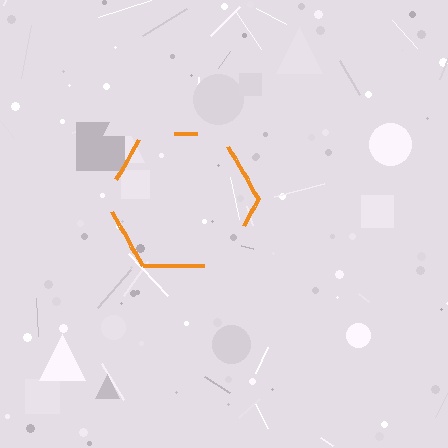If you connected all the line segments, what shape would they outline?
They would outline a hexagon.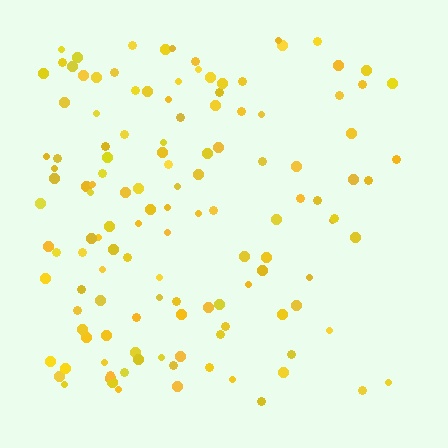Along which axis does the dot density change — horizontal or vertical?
Horizontal.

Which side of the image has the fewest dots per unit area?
The right.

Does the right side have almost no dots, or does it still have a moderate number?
Still a moderate number, just noticeably fewer than the left.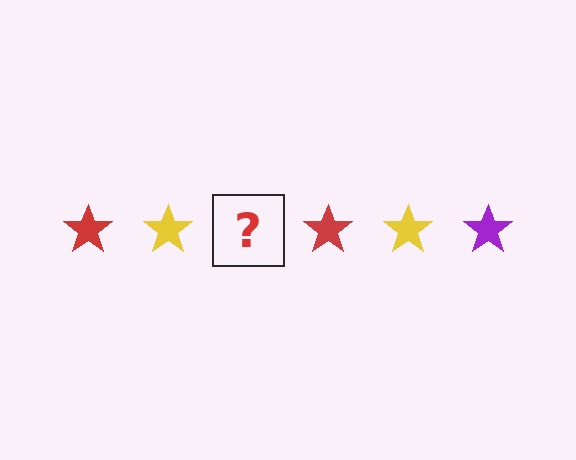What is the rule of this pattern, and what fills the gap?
The rule is that the pattern cycles through red, yellow, purple stars. The gap should be filled with a purple star.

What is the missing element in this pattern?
The missing element is a purple star.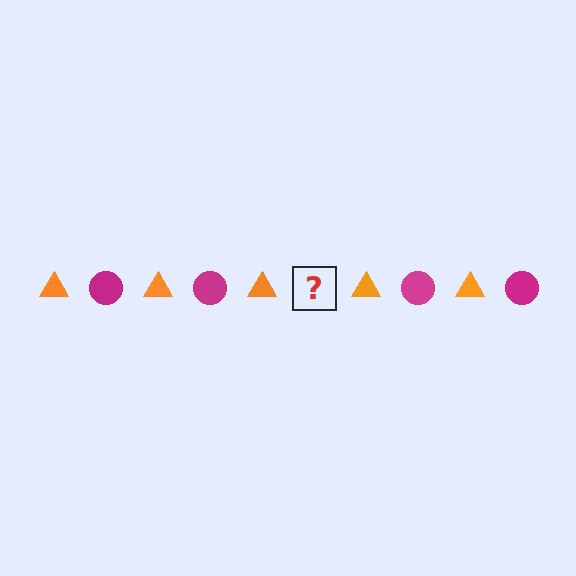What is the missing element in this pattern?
The missing element is a magenta circle.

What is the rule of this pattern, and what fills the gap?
The rule is that the pattern alternates between orange triangle and magenta circle. The gap should be filled with a magenta circle.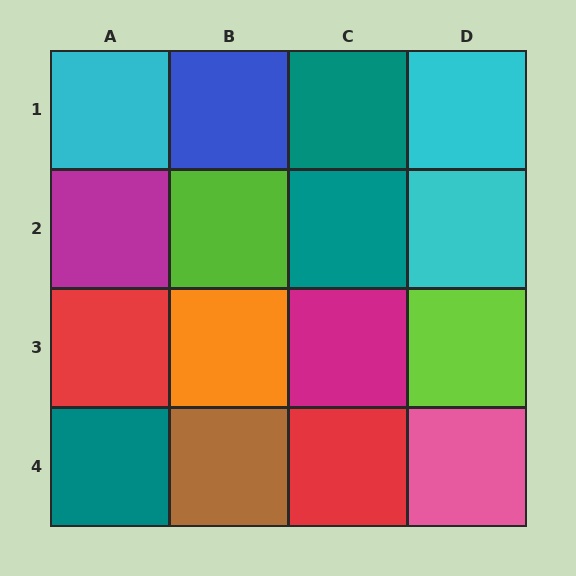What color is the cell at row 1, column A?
Cyan.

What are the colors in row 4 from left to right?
Teal, brown, red, pink.